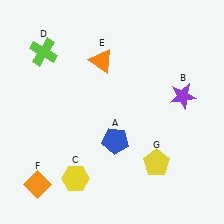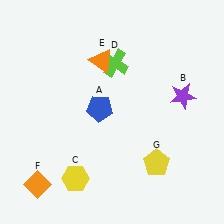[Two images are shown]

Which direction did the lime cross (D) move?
The lime cross (D) moved right.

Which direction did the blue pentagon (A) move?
The blue pentagon (A) moved up.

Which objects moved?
The objects that moved are: the blue pentagon (A), the lime cross (D).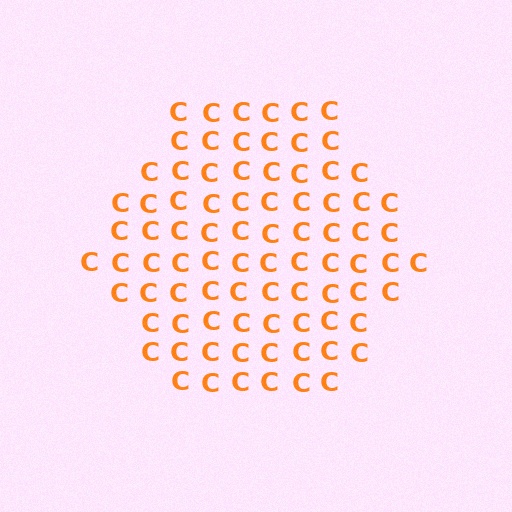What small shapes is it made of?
It is made of small letter C's.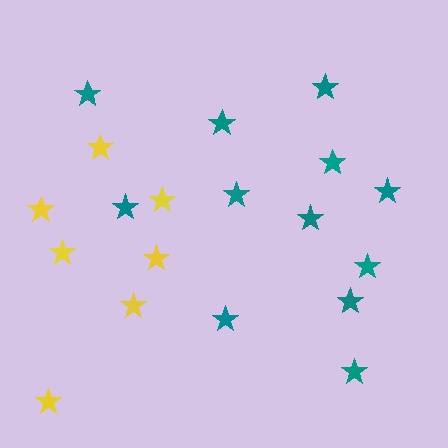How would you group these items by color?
There are 2 groups: one group of teal stars (12) and one group of yellow stars (7).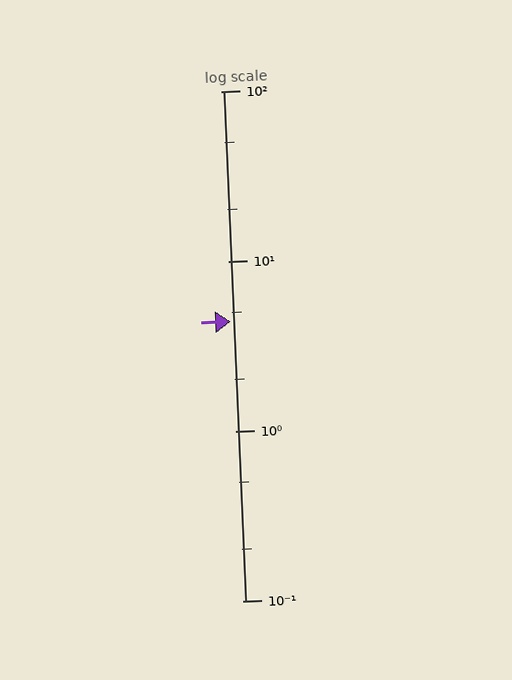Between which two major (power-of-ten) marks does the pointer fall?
The pointer is between 1 and 10.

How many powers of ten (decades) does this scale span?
The scale spans 3 decades, from 0.1 to 100.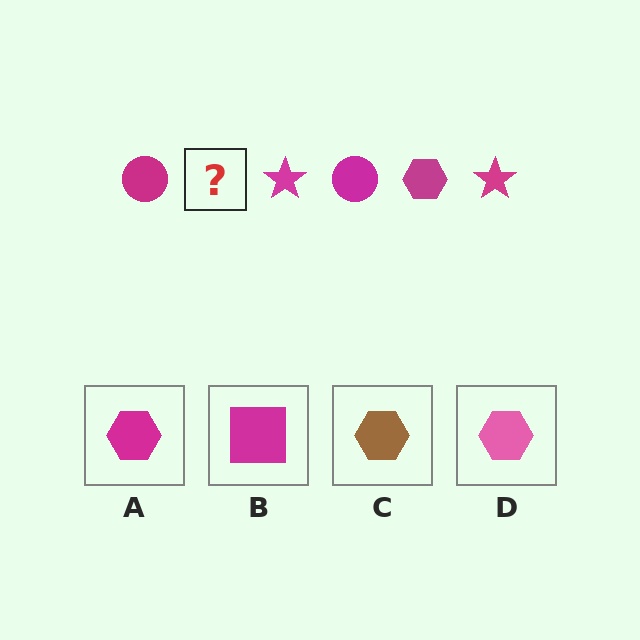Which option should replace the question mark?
Option A.